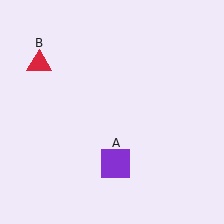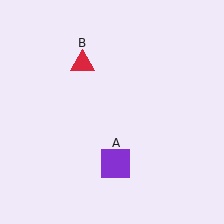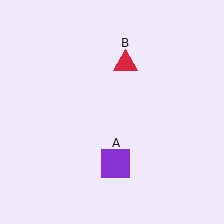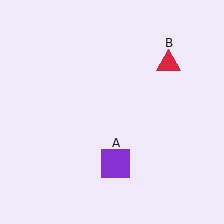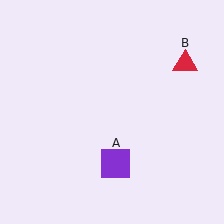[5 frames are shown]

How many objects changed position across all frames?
1 object changed position: red triangle (object B).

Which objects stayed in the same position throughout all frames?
Purple square (object A) remained stationary.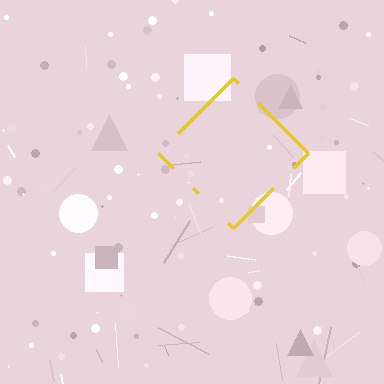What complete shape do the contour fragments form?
The contour fragments form a diamond.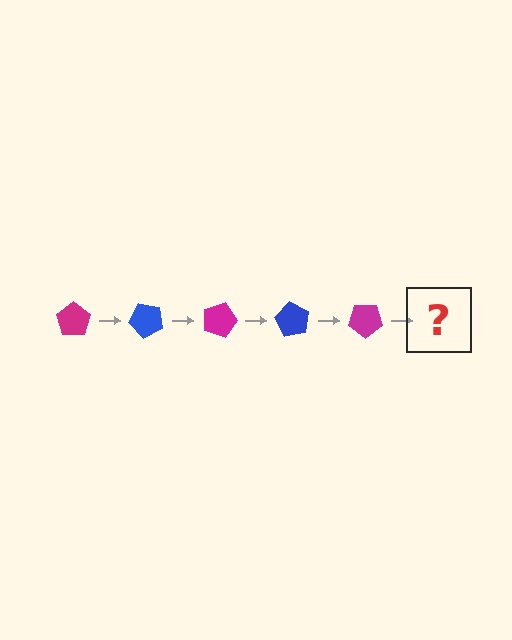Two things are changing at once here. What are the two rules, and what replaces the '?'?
The two rules are that it rotates 45 degrees each step and the color cycles through magenta and blue. The '?' should be a blue pentagon, rotated 225 degrees from the start.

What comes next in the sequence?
The next element should be a blue pentagon, rotated 225 degrees from the start.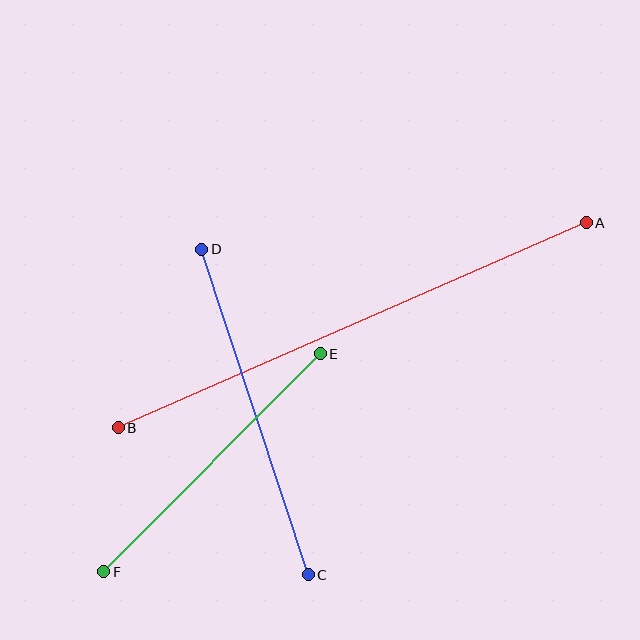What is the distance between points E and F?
The distance is approximately 307 pixels.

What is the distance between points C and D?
The distance is approximately 343 pixels.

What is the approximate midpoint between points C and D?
The midpoint is at approximately (255, 412) pixels.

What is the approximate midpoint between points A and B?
The midpoint is at approximately (352, 325) pixels.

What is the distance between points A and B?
The distance is approximately 511 pixels.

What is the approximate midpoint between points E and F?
The midpoint is at approximately (212, 463) pixels.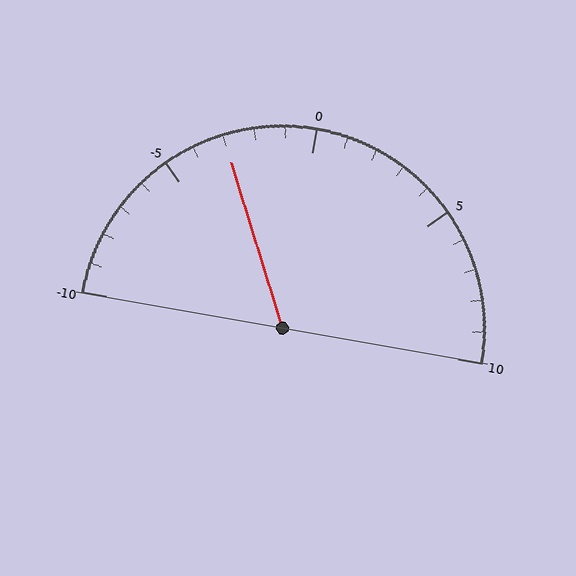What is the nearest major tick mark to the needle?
The nearest major tick mark is -5.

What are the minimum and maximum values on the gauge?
The gauge ranges from -10 to 10.